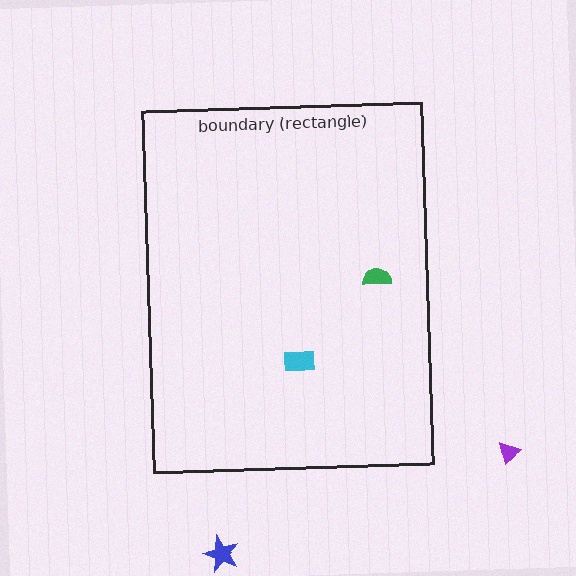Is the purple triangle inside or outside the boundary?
Outside.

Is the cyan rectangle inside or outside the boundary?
Inside.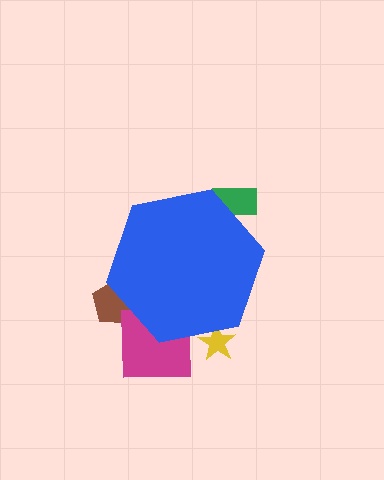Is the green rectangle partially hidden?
Yes, the green rectangle is partially hidden behind the blue hexagon.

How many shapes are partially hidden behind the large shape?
4 shapes are partially hidden.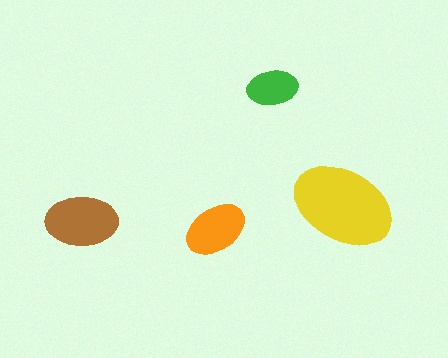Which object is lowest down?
The orange ellipse is bottommost.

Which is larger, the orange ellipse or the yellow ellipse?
The yellow one.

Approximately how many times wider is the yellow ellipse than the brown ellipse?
About 1.5 times wider.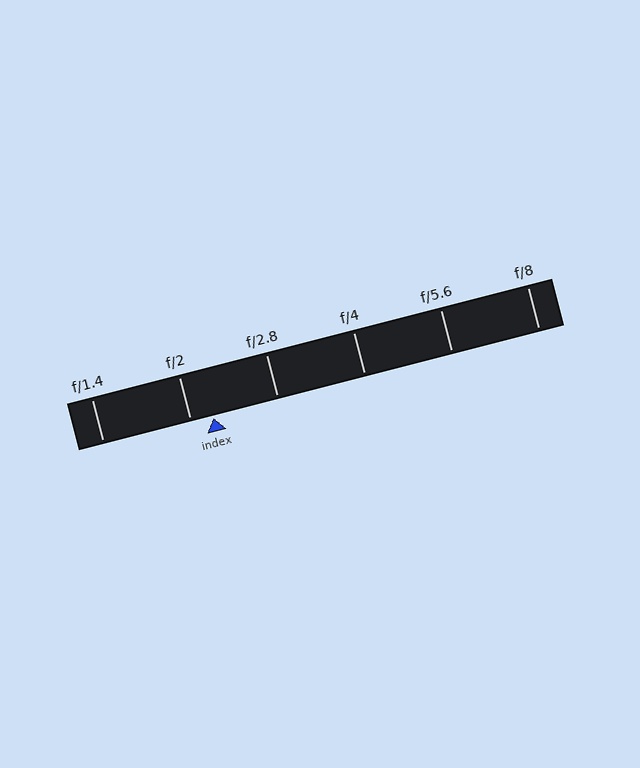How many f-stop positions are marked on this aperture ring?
There are 6 f-stop positions marked.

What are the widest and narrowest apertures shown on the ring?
The widest aperture shown is f/1.4 and the narrowest is f/8.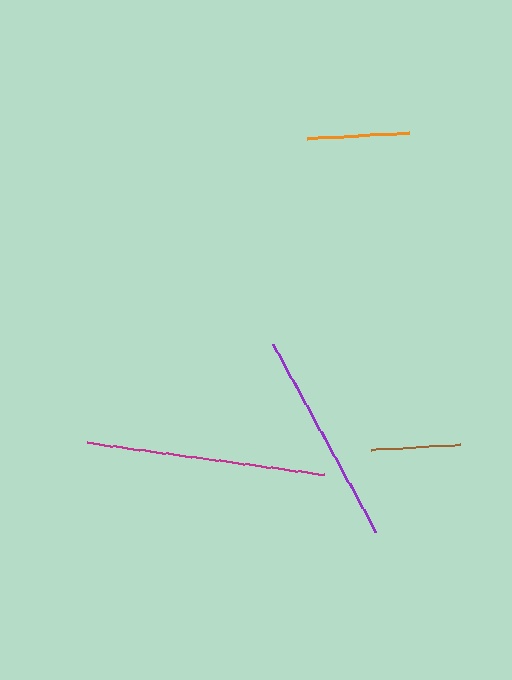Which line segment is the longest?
The magenta line is the longest at approximately 240 pixels.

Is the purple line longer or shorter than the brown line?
The purple line is longer than the brown line.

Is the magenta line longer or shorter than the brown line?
The magenta line is longer than the brown line.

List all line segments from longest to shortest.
From longest to shortest: magenta, purple, orange, brown.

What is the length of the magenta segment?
The magenta segment is approximately 240 pixels long.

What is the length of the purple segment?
The purple segment is approximately 213 pixels long.